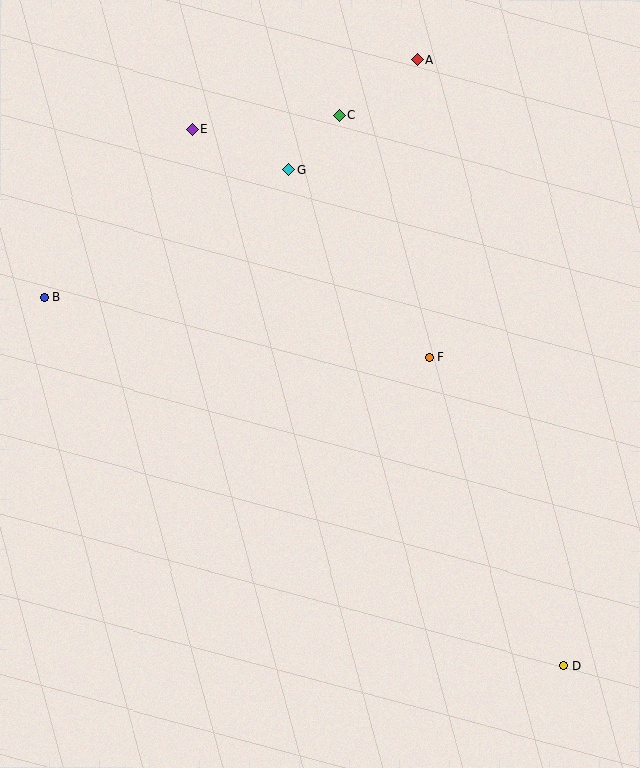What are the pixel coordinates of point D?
Point D is at (564, 665).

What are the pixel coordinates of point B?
Point B is at (44, 297).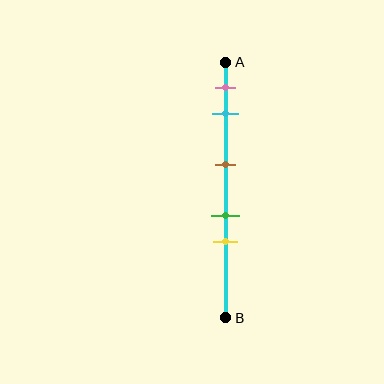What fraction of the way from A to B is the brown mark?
The brown mark is approximately 40% (0.4) of the way from A to B.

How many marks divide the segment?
There are 5 marks dividing the segment.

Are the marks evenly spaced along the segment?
No, the marks are not evenly spaced.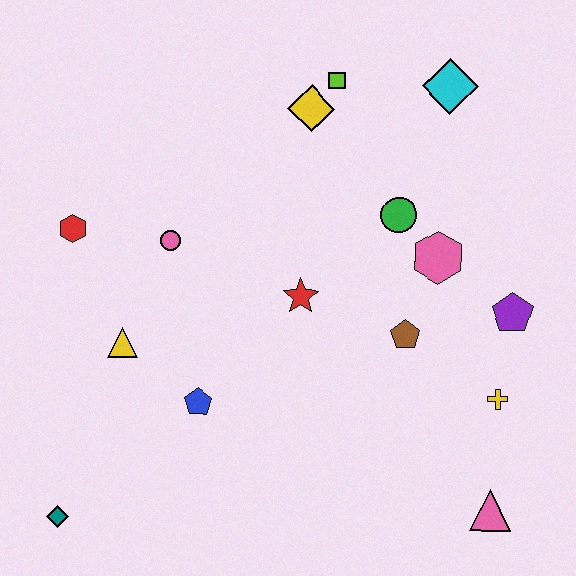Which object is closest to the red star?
The brown pentagon is closest to the red star.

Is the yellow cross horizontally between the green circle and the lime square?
No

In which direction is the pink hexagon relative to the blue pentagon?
The pink hexagon is to the right of the blue pentagon.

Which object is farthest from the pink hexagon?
The teal diamond is farthest from the pink hexagon.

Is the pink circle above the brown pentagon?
Yes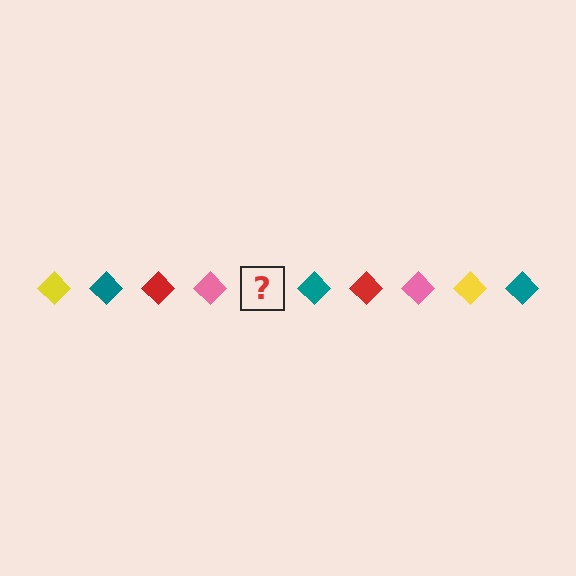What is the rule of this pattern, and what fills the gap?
The rule is that the pattern cycles through yellow, teal, red, pink diamonds. The gap should be filled with a yellow diamond.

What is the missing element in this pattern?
The missing element is a yellow diamond.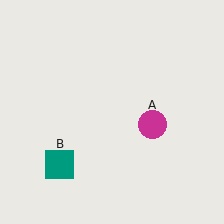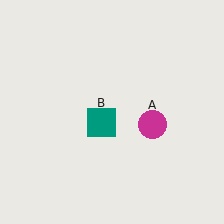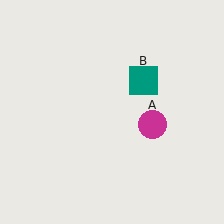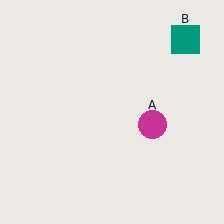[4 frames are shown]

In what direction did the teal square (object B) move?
The teal square (object B) moved up and to the right.